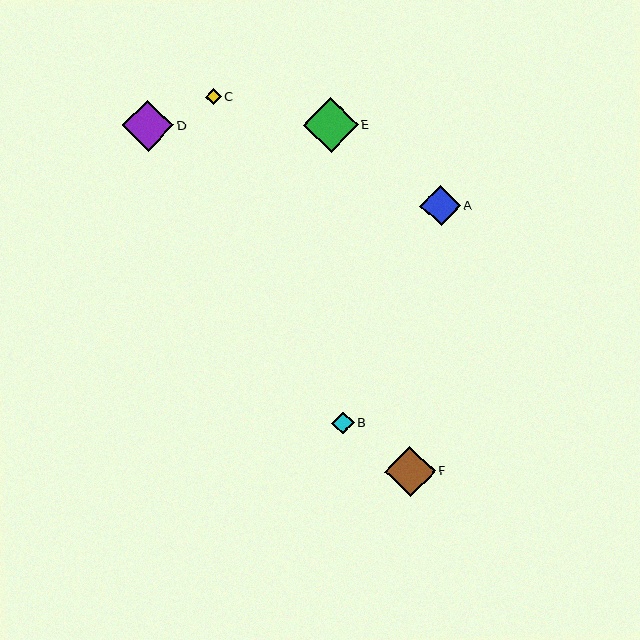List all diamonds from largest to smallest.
From largest to smallest: E, D, F, A, B, C.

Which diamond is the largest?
Diamond E is the largest with a size of approximately 54 pixels.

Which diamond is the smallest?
Diamond C is the smallest with a size of approximately 16 pixels.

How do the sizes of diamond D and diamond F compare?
Diamond D and diamond F are approximately the same size.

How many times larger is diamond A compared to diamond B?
Diamond A is approximately 1.8 times the size of diamond B.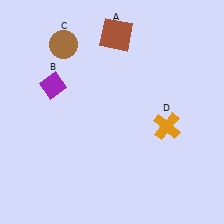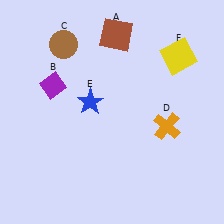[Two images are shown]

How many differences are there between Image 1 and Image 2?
There are 2 differences between the two images.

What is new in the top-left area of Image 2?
A blue star (E) was added in the top-left area of Image 2.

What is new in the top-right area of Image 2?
A yellow square (F) was added in the top-right area of Image 2.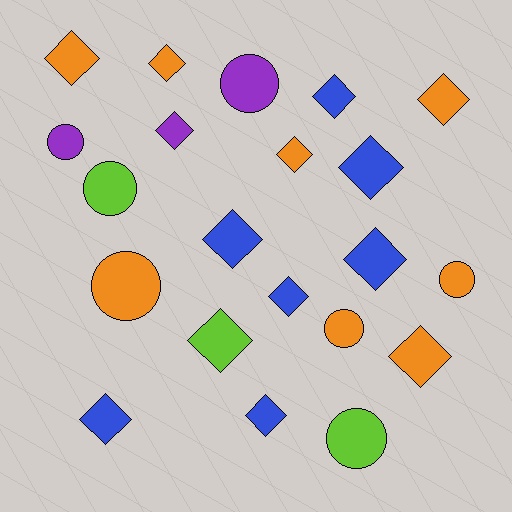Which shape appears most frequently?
Diamond, with 14 objects.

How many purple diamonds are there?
There is 1 purple diamond.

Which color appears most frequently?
Orange, with 8 objects.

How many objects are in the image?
There are 21 objects.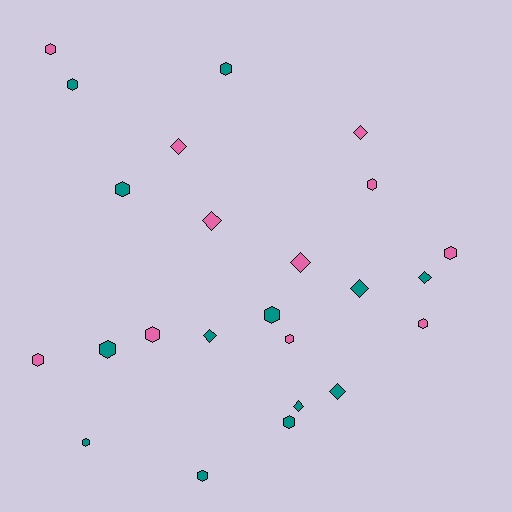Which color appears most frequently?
Teal, with 13 objects.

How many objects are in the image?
There are 24 objects.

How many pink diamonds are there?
There are 4 pink diamonds.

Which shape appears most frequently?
Hexagon, with 15 objects.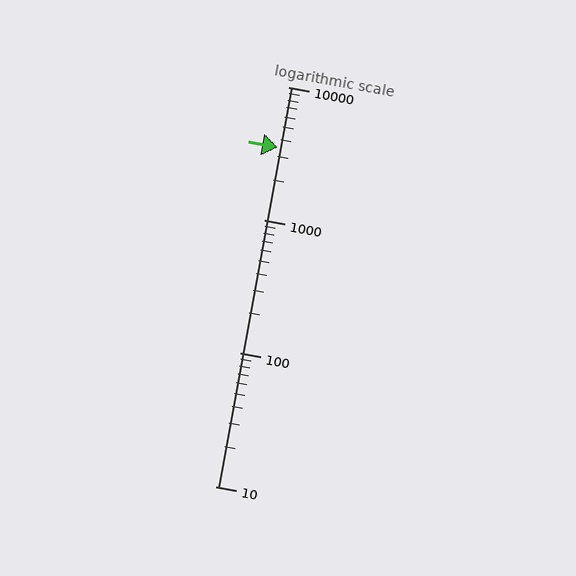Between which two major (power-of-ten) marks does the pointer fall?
The pointer is between 1000 and 10000.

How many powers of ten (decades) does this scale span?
The scale spans 3 decades, from 10 to 10000.